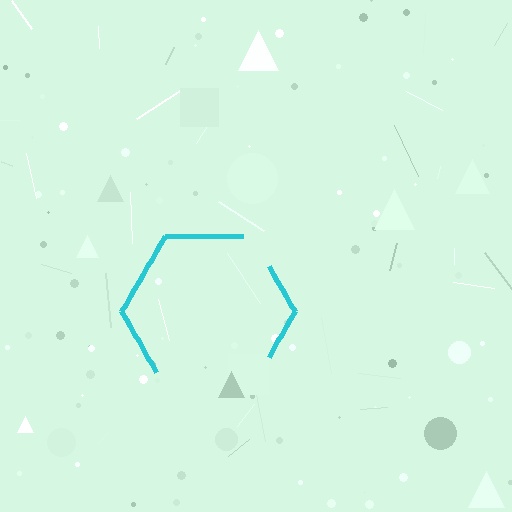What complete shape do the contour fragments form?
The contour fragments form a hexagon.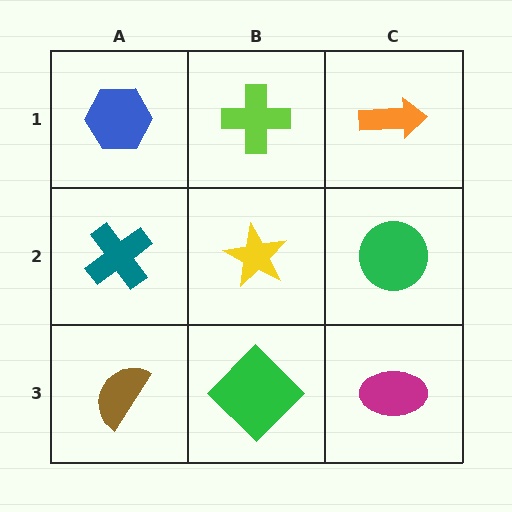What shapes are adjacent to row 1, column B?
A yellow star (row 2, column B), a blue hexagon (row 1, column A), an orange arrow (row 1, column C).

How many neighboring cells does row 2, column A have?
3.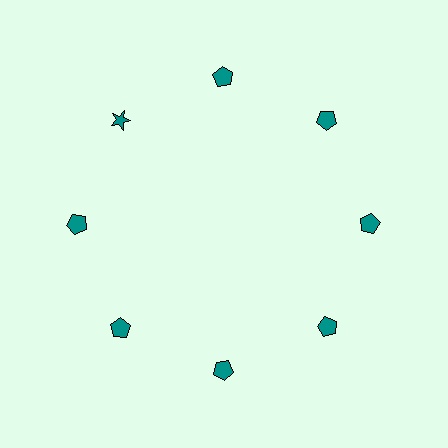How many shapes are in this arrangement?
There are 8 shapes arranged in a ring pattern.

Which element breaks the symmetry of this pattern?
The teal star at roughly the 10 o'clock position breaks the symmetry. All other shapes are teal pentagons.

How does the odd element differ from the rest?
It has a different shape: star instead of pentagon.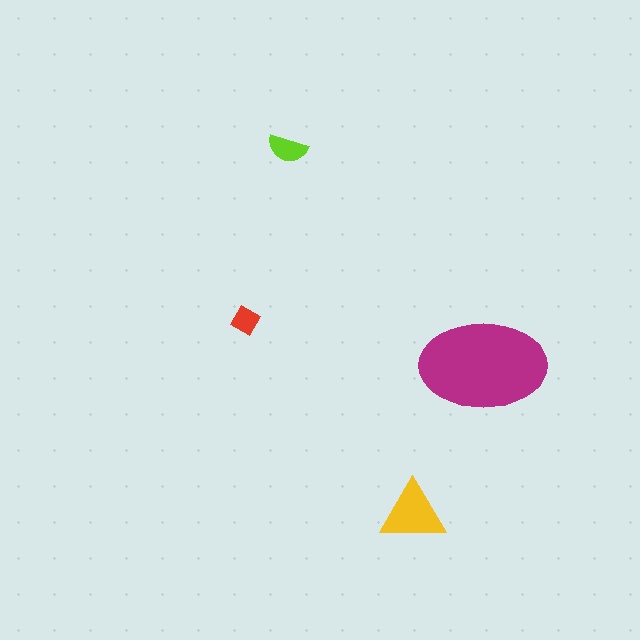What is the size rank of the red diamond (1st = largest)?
4th.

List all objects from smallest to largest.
The red diamond, the lime semicircle, the yellow triangle, the magenta ellipse.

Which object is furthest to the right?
The magenta ellipse is rightmost.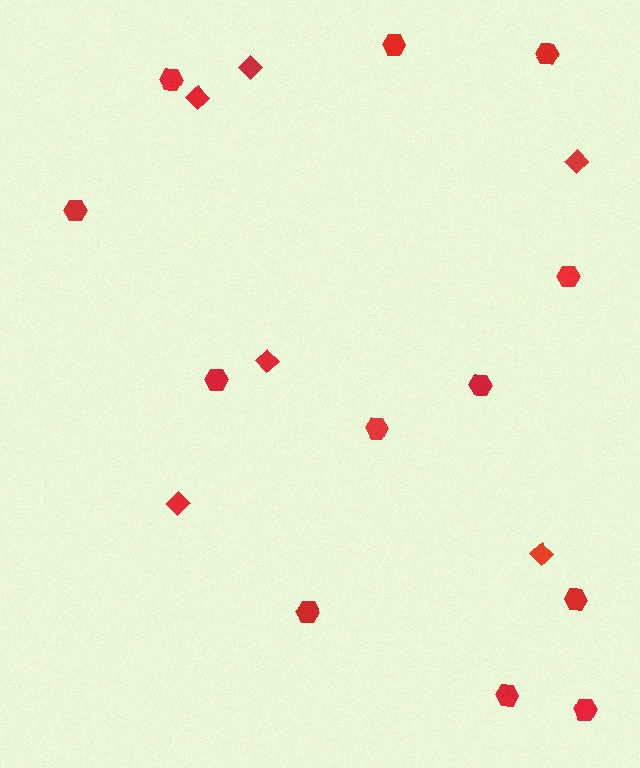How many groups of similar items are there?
There are 2 groups: one group of hexagons (12) and one group of diamonds (6).